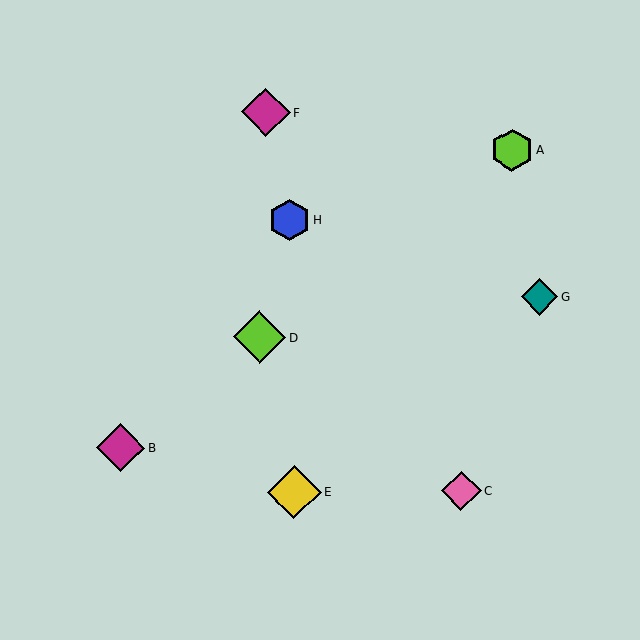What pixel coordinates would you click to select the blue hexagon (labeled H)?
Click at (289, 220) to select the blue hexagon H.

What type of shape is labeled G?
Shape G is a teal diamond.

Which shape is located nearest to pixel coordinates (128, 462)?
The magenta diamond (labeled B) at (121, 448) is nearest to that location.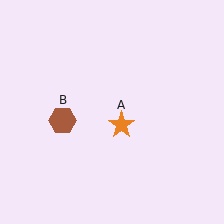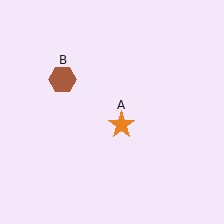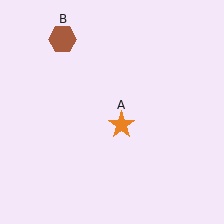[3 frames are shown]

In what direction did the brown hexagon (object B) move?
The brown hexagon (object B) moved up.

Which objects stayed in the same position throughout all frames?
Orange star (object A) remained stationary.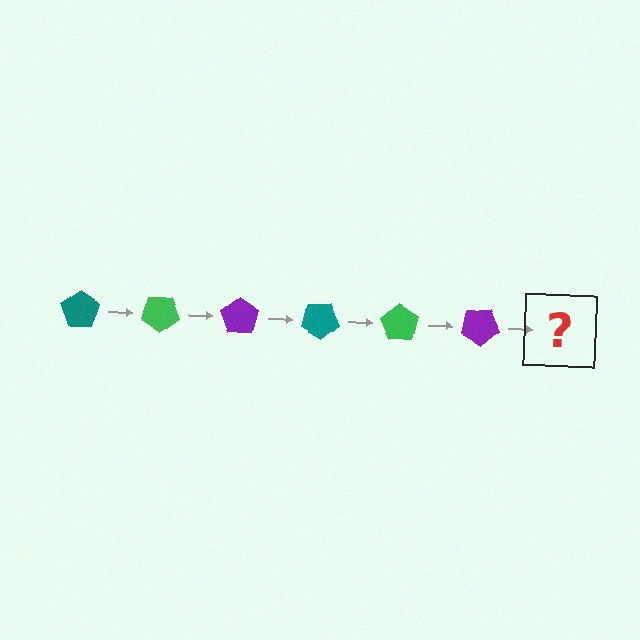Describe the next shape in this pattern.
It should be a teal pentagon, rotated 210 degrees from the start.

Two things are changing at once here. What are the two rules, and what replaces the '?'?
The two rules are that it rotates 35 degrees each step and the color cycles through teal, green, and purple. The '?' should be a teal pentagon, rotated 210 degrees from the start.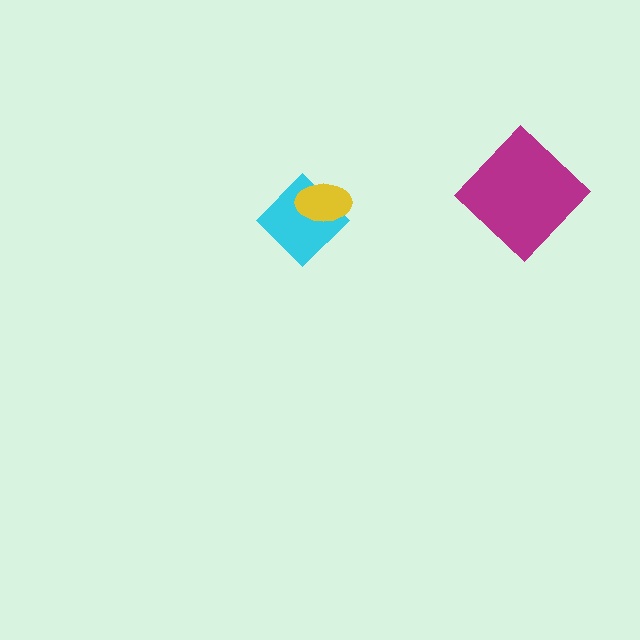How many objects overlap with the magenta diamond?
0 objects overlap with the magenta diamond.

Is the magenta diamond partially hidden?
No, no other shape covers it.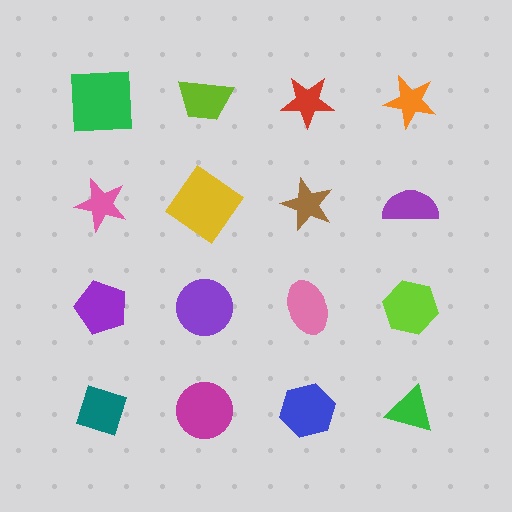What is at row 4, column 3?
A blue hexagon.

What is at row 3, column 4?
A lime hexagon.